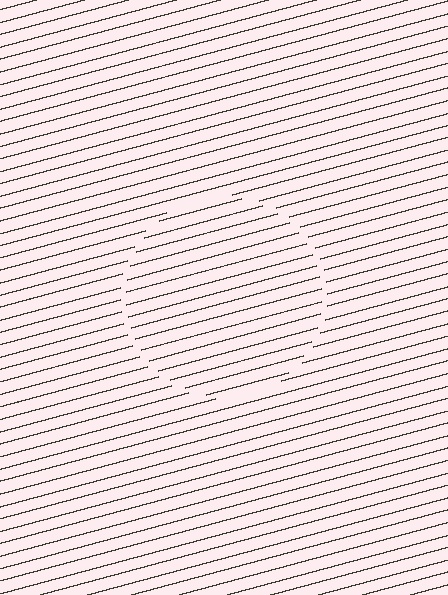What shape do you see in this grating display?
An illusory circle. The interior of the shape contains the same grating, shifted by half a period — the contour is defined by the phase discontinuity where line-ends from the inner and outer gratings abut.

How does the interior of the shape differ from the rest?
The interior of the shape contains the same grating, shifted by half a period — the contour is defined by the phase discontinuity where line-ends from the inner and outer gratings abut.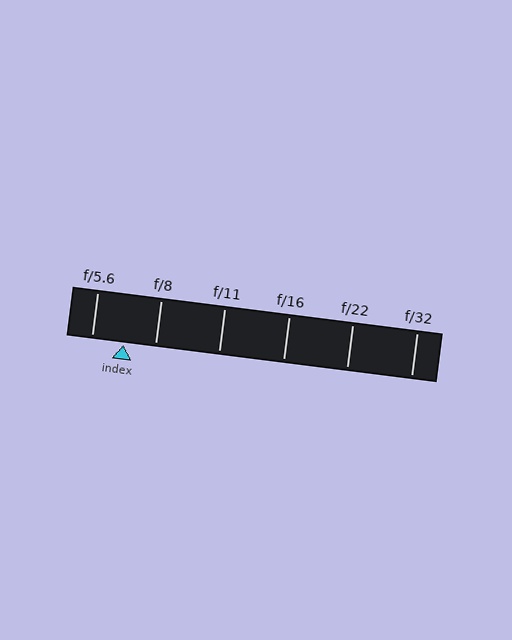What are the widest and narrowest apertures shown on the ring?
The widest aperture shown is f/5.6 and the narrowest is f/32.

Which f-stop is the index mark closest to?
The index mark is closest to f/5.6.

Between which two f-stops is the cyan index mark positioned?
The index mark is between f/5.6 and f/8.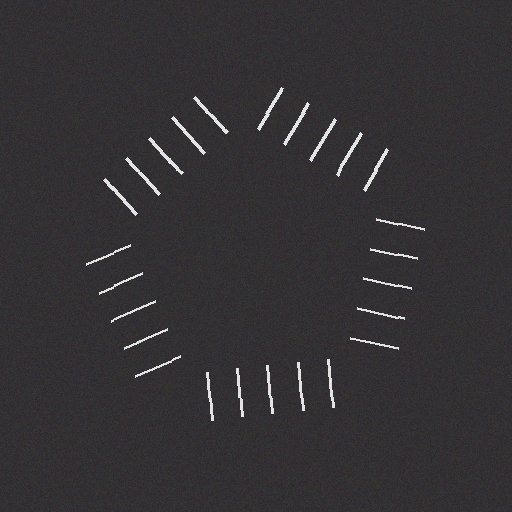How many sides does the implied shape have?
5 sides — the line-ends trace a pentagon.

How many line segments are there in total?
25 — 5 along each of the 5 edges.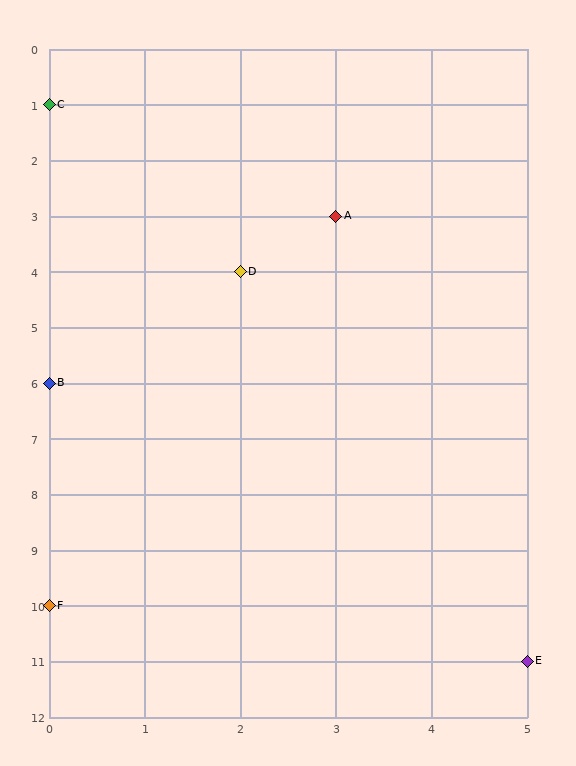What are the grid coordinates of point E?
Point E is at grid coordinates (5, 11).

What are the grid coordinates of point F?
Point F is at grid coordinates (0, 10).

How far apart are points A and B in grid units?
Points A and B are 3 columns and 3 rows apart (about 4.2 grid units diagonally).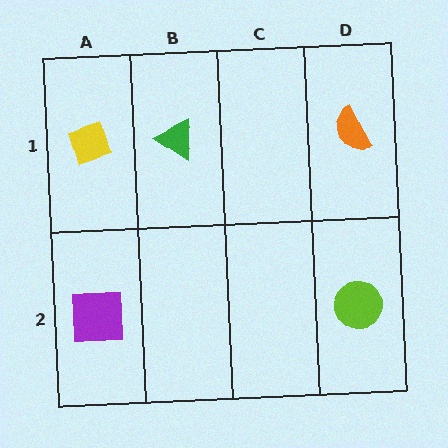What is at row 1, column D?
An orange semicircle.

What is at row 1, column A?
A yellow diamond.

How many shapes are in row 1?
3 shapes.